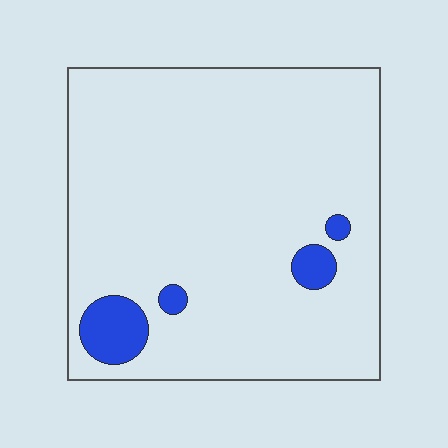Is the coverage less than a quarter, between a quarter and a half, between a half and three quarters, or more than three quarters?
Less than a quarter.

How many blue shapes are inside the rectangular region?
4.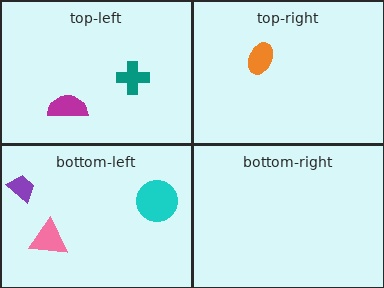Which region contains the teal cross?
The top-left region.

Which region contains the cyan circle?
The bottom-left region.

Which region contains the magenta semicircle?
The top-left region.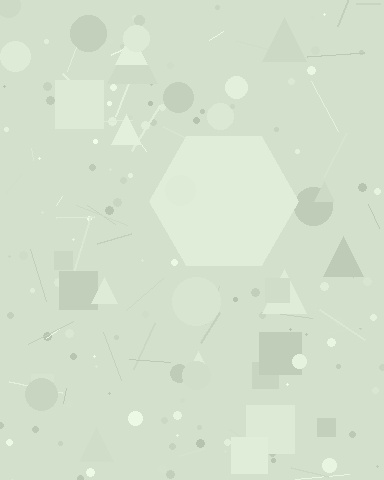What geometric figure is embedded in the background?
A hexagon is embedded in the background.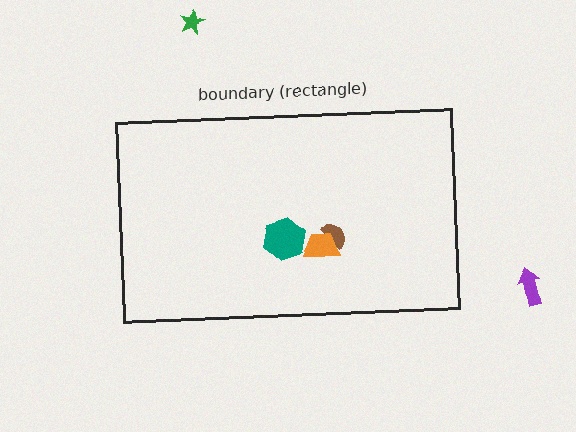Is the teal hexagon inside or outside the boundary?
Inside.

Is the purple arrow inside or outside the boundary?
Outside.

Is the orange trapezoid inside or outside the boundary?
Inside.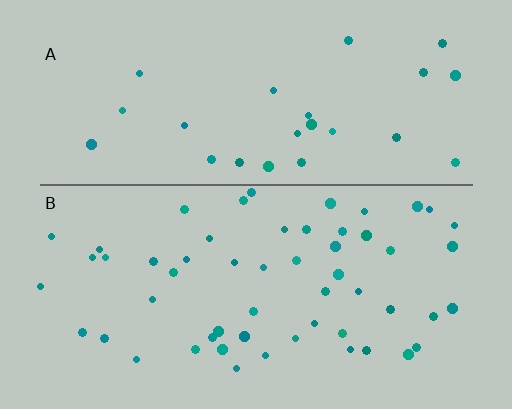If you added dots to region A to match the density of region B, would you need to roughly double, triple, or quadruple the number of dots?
Approximately double.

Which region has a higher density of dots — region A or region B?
B (the bottom).